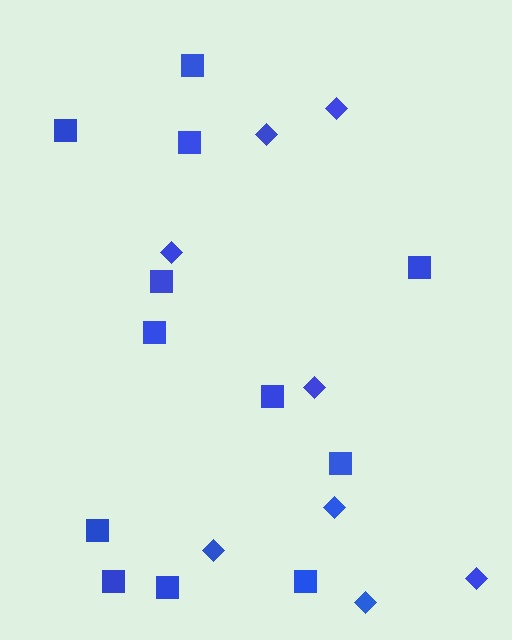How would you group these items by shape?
There are 2 groups: one group of diamonds (8) and one group of squares (12).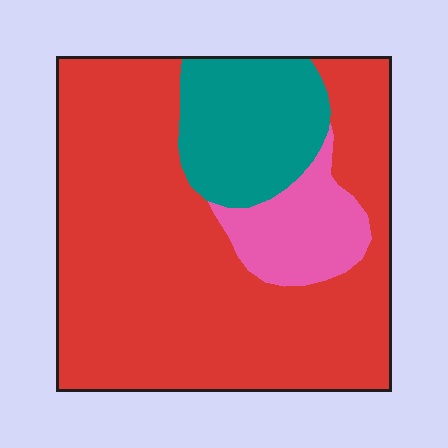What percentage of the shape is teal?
Teal takes up about one sixth (1/6) of the shape.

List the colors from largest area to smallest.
From largest to smallest: red, teal, pink.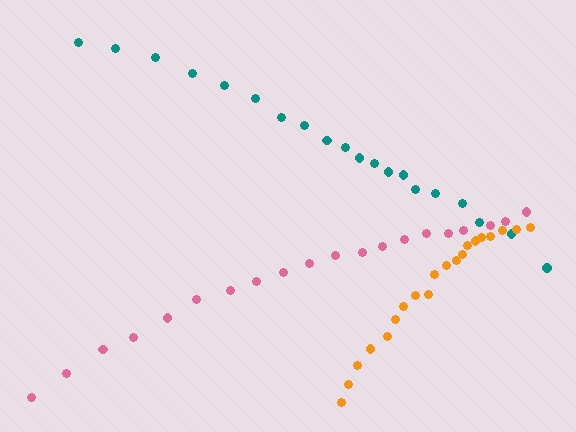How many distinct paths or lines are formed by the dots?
There are 3 distinct paths.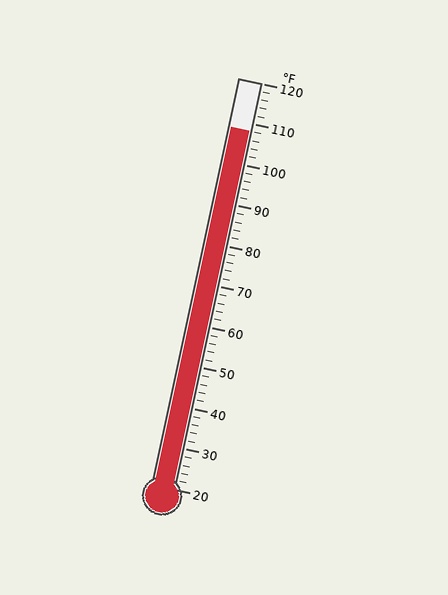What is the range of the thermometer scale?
The thermometer scale ranges from 20°F to 120°F.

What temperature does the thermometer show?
The thermometer shows approximately 108°F.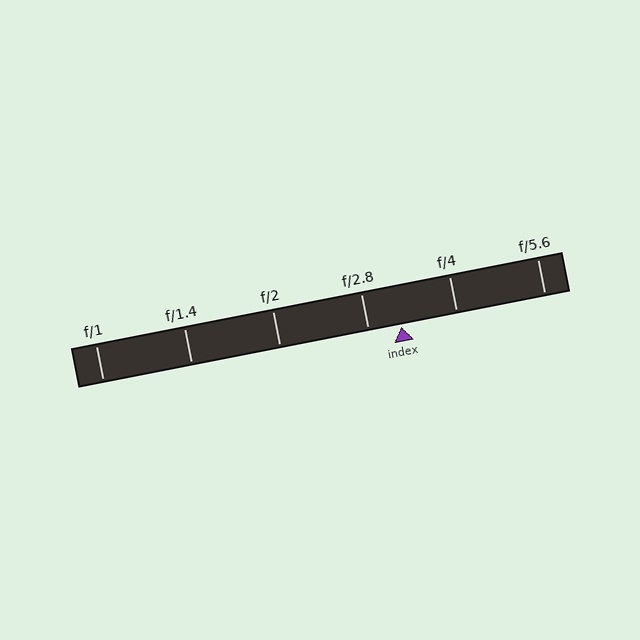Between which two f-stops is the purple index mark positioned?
The index mark is between f/2.8 and f/4.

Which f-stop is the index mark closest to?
The index mark is closest to f/2.8.